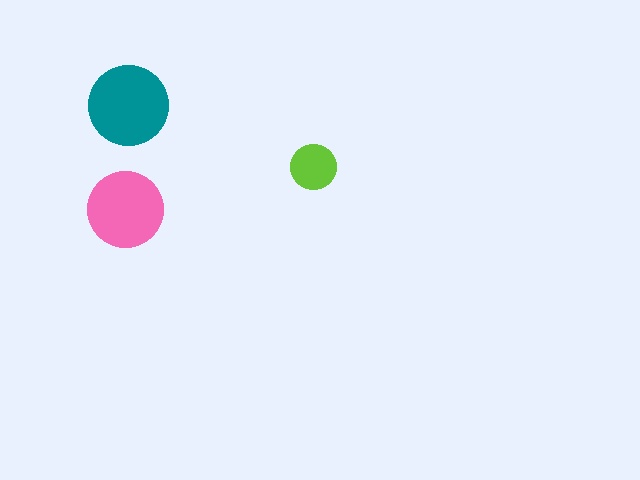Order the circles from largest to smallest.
the teal one, the pink one, the lime one.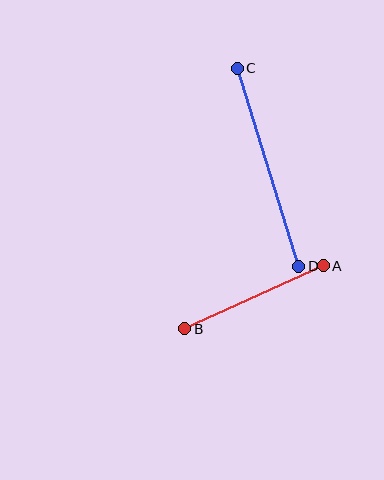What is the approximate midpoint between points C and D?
The midpoint is at approximately (268, 167) pixels.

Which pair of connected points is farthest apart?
Points C and D are farthest apart.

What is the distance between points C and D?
The distance is approximately 207 pixels.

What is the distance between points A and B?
The distance is approximately 152 pixels.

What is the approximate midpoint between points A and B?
The midpoint is at approximately (254, 297) pixels.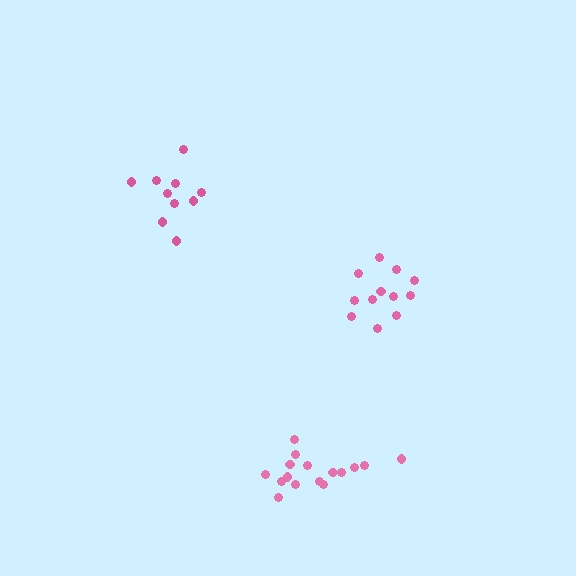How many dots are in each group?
Group 1: 12 dots, Group 2: 10 dots, Group 3: 16 dots (38 total).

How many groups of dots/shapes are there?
There are 3 groups.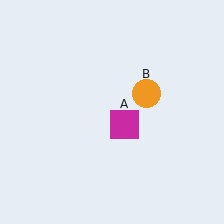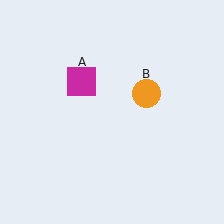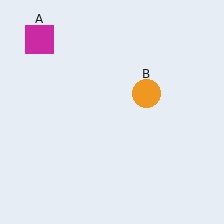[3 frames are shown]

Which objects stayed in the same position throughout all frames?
Orange circle (object B) remained stationary.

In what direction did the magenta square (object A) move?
The magenta square (object A) moved up and to the left.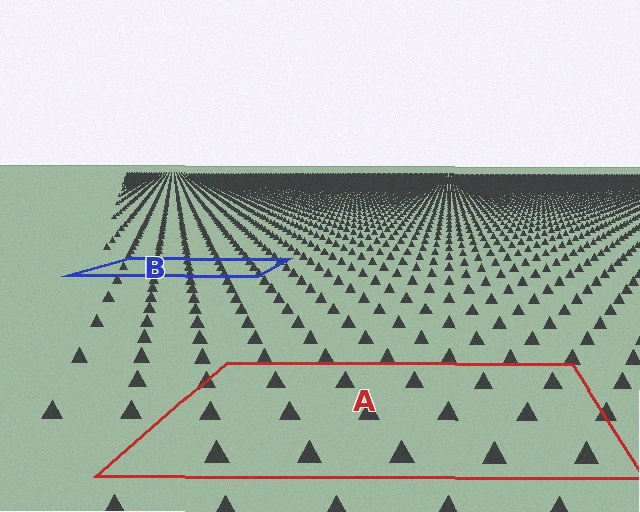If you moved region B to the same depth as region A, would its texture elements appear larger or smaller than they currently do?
They would appear larger. At a closer depth, the same texture elements are projected at a bigger on-screen size.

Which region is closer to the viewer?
Region A is closer. The texture elements there are larger and more spread out.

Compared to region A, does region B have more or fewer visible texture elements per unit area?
Region B has more texture elements per unit area — they are packed more densely because it is farther away.